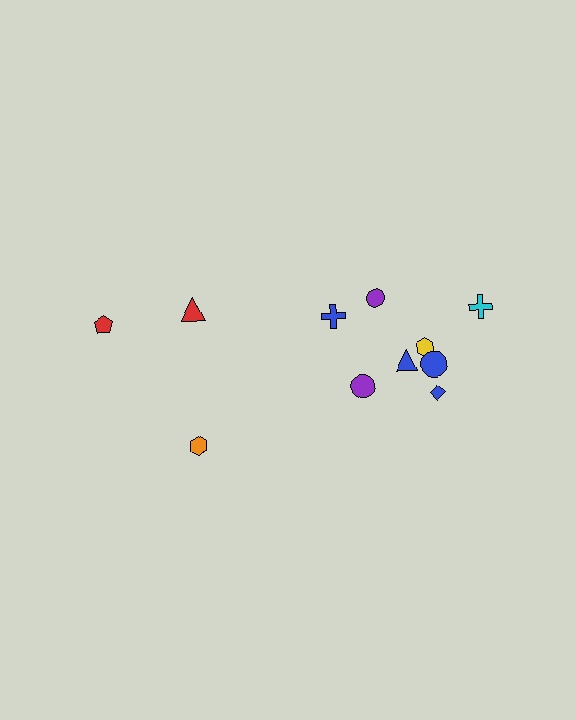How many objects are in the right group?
There are 8 objects.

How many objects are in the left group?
There are 3 objects.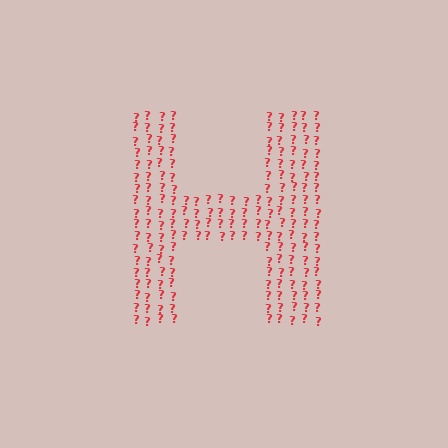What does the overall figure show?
The overall figure shows the letter H.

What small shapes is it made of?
It is made of small question marks.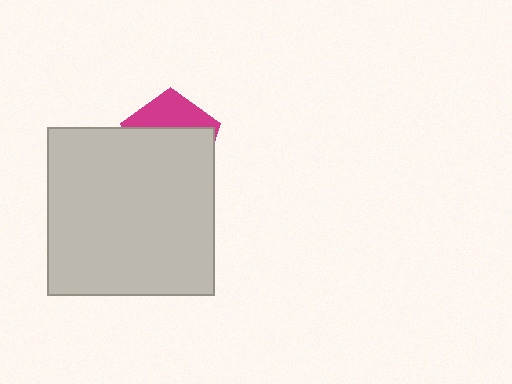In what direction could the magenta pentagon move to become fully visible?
The magenta pentagon could move up. That would shift it out from behind the light gray square entirely.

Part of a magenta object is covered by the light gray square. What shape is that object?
It is a pentagon.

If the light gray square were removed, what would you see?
You would see the complete magenta pentagon.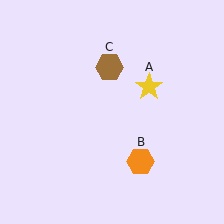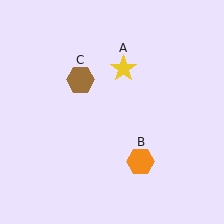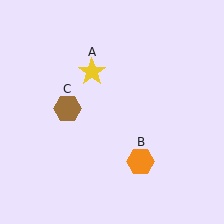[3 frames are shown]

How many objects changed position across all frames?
2 objects changed position: yellow star (object A), brown hexagon (object C).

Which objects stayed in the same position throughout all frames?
Orange hexagon (object B) remained stationary.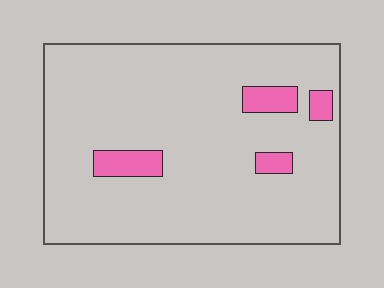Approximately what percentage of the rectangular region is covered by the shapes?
Approximately 10%.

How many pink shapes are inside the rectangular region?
4.